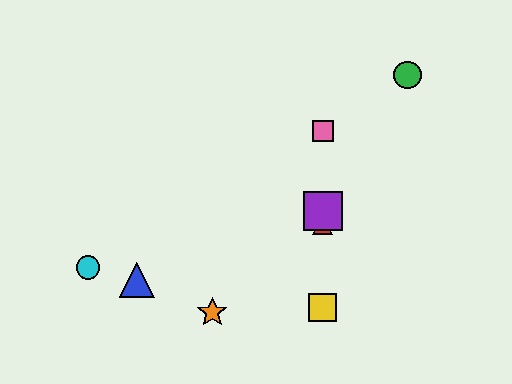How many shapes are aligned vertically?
4 shapes (the red triangle, the yellow square, the purple square, the pink square) are aligned vertically.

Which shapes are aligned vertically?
The red triangle, the yellow square, the purple square, the pink square are aligned vertically.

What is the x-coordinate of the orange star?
The orange star is at x≈212.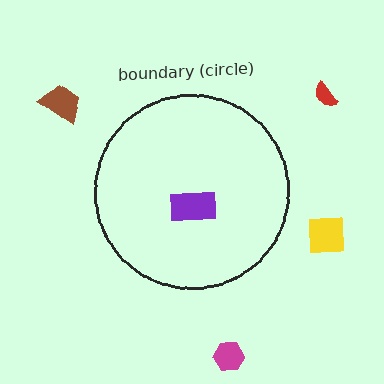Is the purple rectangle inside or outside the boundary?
Inside.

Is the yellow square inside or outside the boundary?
Outside.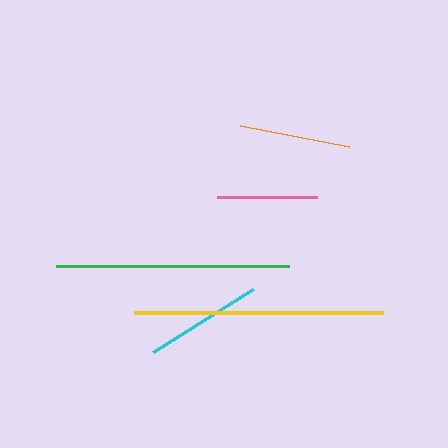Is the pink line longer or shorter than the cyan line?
The cyan line is longer than the pink line.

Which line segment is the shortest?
The pink line is the shortest at approximately 100 pixels.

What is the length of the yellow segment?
The yellow segment is approximately 249 pixels long.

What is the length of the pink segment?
The pink segment is approximately 100 pixels long.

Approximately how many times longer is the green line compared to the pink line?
The green line is approximately 2.3 times the length of the pink line.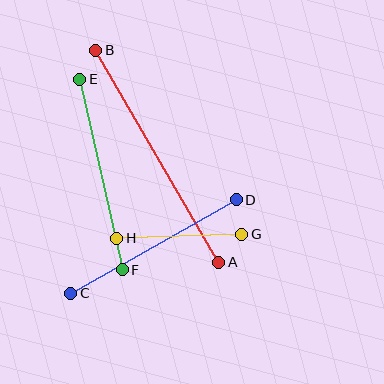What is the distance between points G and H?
The distance is approximately 125 pixels.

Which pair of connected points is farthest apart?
Points A and B are farthest apart.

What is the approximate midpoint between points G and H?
The midpoint is at approximately (179, 236) pixels.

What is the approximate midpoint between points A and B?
The midpoint is at approximately (157, 156) pixels.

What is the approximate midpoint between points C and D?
The midpoint is at approximately (153, 246) pixels.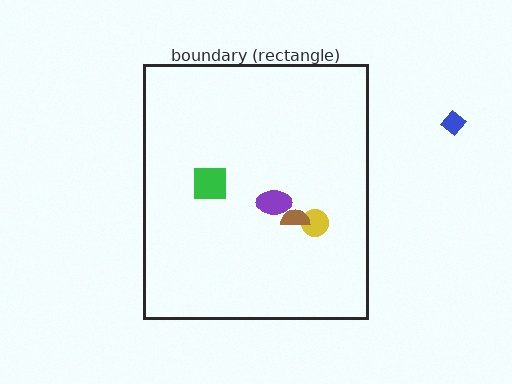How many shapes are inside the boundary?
4 inside, 1 outside.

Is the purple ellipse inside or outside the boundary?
Inside.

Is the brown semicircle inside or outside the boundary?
Inside.